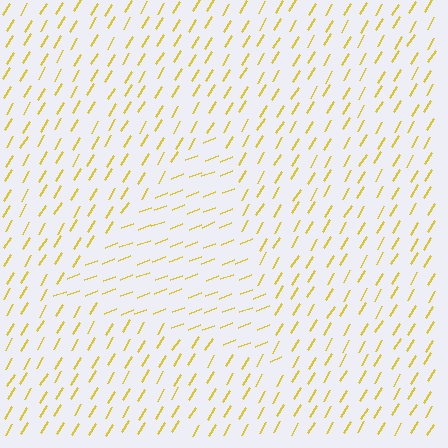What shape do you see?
I see a triangle.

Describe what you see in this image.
The image is filled with small yellow line segments. A triangle region in the image has lines oriented differently from the surrounding lines, creating a visible texture boundary.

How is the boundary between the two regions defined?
The boundary is defined purely by a change in line orientation (approximately 38 degrees difference). All lines are the same color and thickness.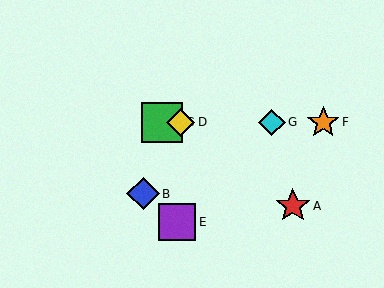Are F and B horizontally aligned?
No, F is at y≈122 and B is at y≈194.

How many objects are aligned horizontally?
4 objects (C, D, F, G) are aligned horizontally.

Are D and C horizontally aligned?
Yes, both are at y≈122.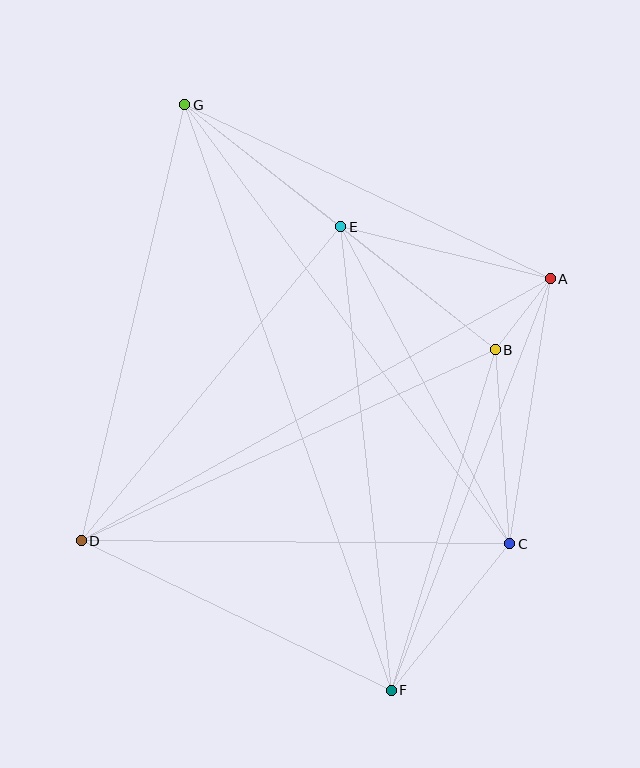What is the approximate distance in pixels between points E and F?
The distance between E and F is approximately 466 pixels.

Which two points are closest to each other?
Points A and B are closest to each other.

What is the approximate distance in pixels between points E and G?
The distance between E and G is approximately 198 pixels.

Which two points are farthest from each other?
Points F and G are farthest from each other.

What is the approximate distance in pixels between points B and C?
The distance between B and C is approximately 194 pixels.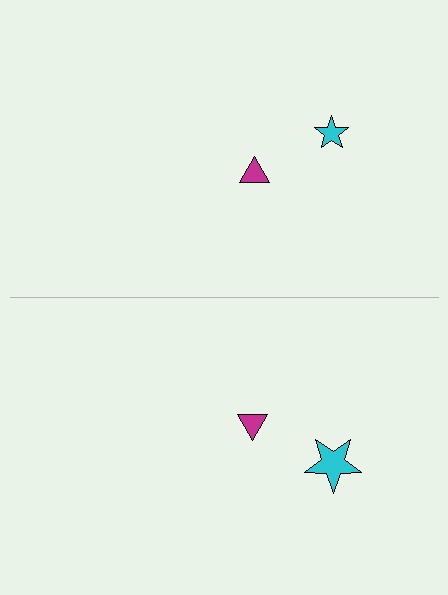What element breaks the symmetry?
The cyan star on the bottom side has a different size than its mirror counterpart.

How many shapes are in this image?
There are 4 shapes in this image.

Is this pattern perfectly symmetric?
No, the pattern is not perfectly symmetric. The cyan star on the bottom side has a different size than its mirror counterpart.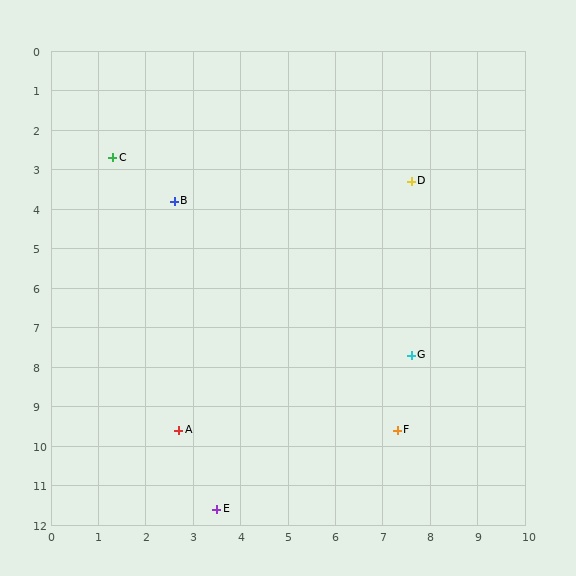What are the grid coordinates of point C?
Point C is at approximately (1.3, 2.7).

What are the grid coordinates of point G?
Point G is at approximately (7.6, 7.7).